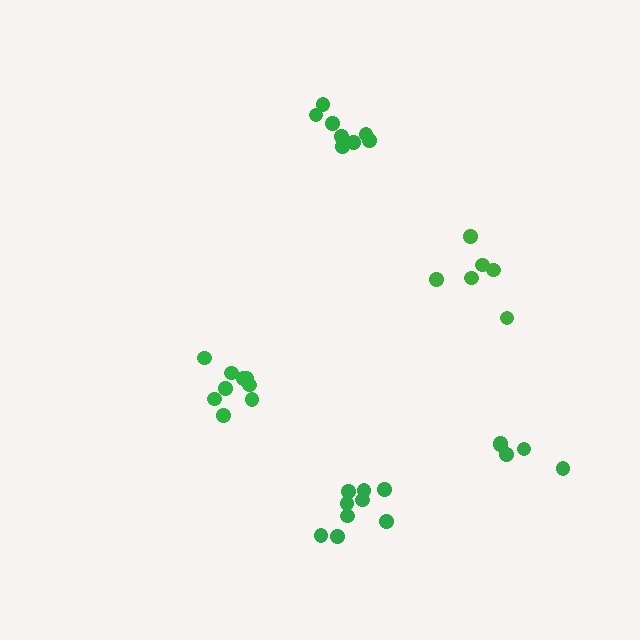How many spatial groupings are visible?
There are 5 spatial groupings.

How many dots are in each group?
Group 1: 9 dots, Group 2: 6 dots, Group 3: 8 dots, Group 4: 9 dots, Group 5: 5 dots (37 total).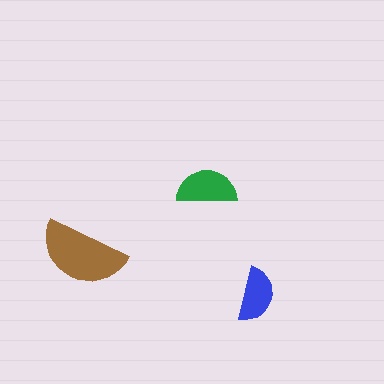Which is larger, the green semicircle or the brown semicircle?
The brown one.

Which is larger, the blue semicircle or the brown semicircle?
The brown one.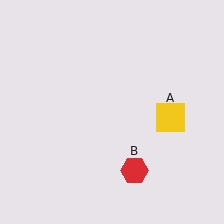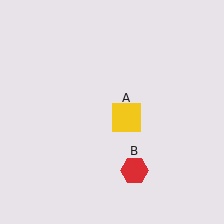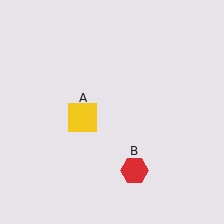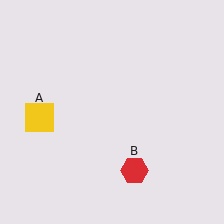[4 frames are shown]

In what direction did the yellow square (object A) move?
The yellow square (object A) moved left.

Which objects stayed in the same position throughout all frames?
Red hexagon (object B) remained stationary.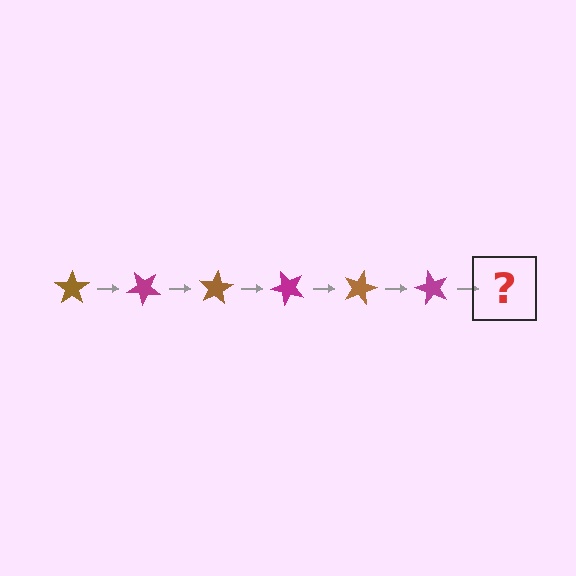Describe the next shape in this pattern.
It should be a brown star, rotated 240 degrees from the start.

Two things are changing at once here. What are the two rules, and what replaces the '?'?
The two rules are that it rotates 40 degrees each step and the color cycles through brown and magenta. The '?' should be a brown star, rotated 240 degrees from the start.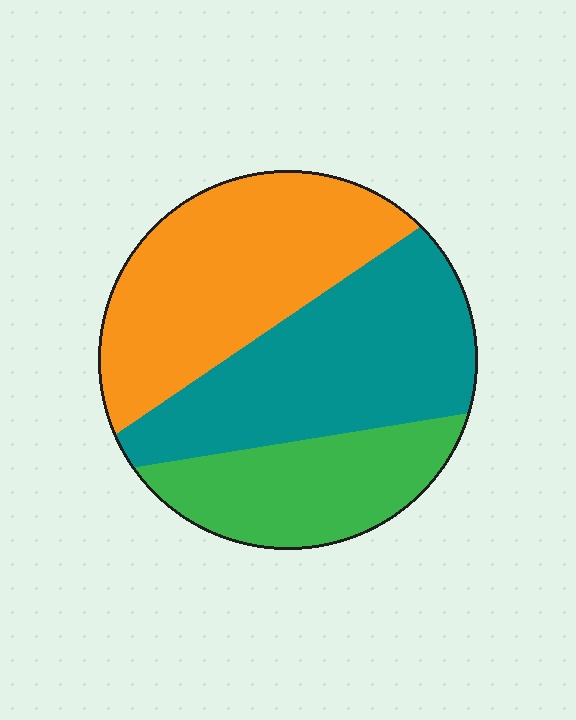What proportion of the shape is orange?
Orange takes up between a quarter and a half of the shape.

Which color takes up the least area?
Green, at roughly 25%.